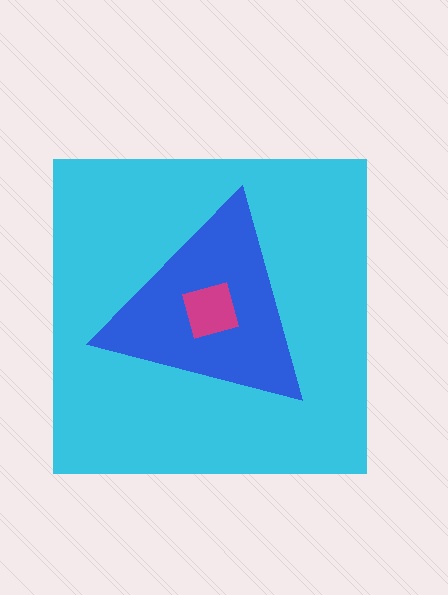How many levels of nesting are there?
3.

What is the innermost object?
The magenta diamond.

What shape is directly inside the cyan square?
The blue triangle.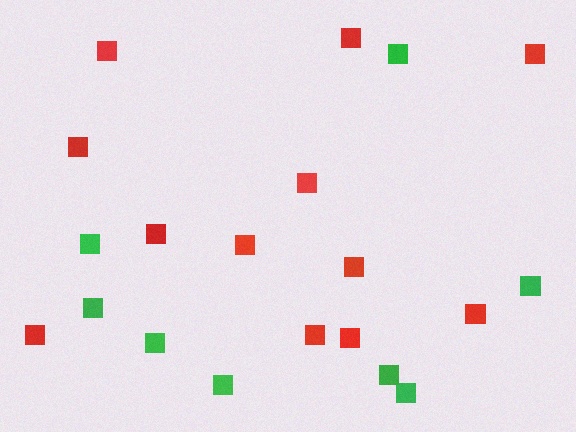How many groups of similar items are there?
There are 2 groups: one group of red squares (12) and one group of green squares (8).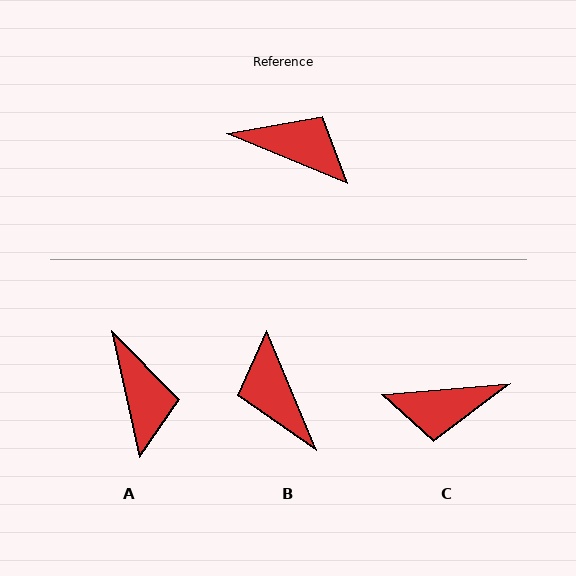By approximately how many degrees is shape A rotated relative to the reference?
Approximately 55 degrees clockwise.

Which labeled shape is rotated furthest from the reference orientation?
C, about 153 degrees away.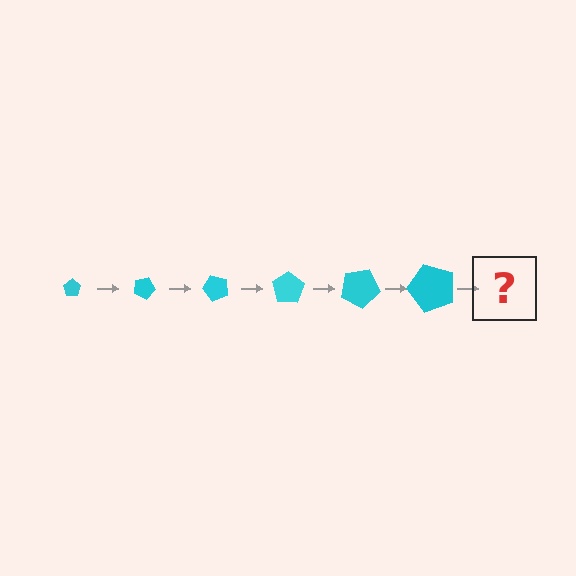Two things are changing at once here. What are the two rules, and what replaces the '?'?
The two rules are that the pentagon grows larger each step and it rotates 25 degrees each step. The '?' should be a pentagon, larger than the previous one and rotated 150 degrees from the start.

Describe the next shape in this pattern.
It should be a pentagon, larger than the previous one and rotated 150 degrees from the start.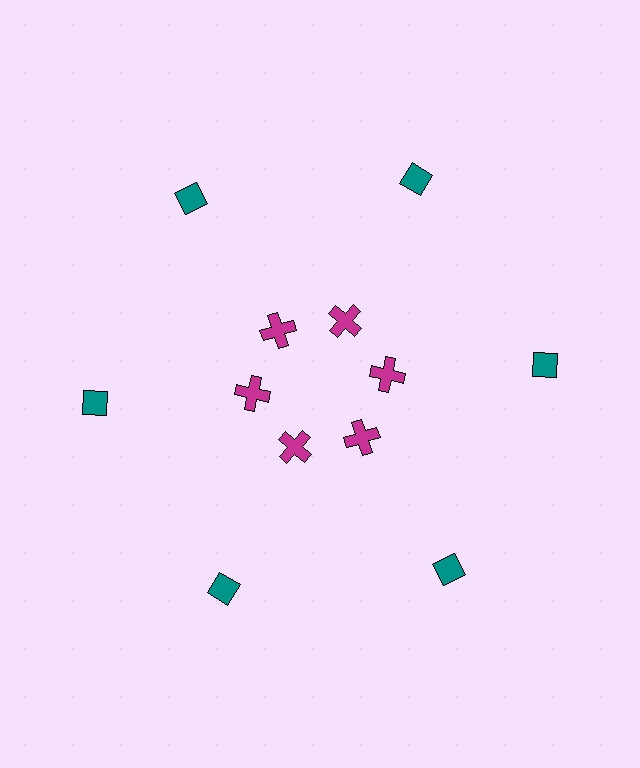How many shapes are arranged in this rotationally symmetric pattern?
There are 12 shapes, arranged in 6 groups of 2.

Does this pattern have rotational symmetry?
Yes, this pattern has 6-fold rotational symmetry. It looks the same after rotating 60 degrees around the center.